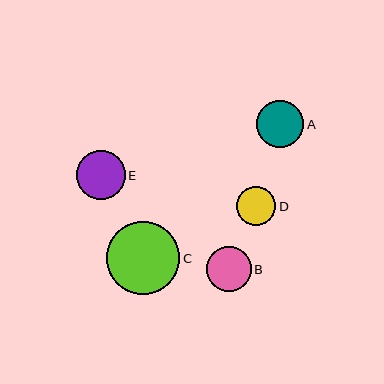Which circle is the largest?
Circle C is the largest with a size of approximately 73 pixels.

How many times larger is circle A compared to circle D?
Circle A is approximately 1.2 times the size of circle D.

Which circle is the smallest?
Circle D is the smallest with a size of approximately 39 pixels.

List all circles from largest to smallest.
From largest to smallest: C, E, A, B, D.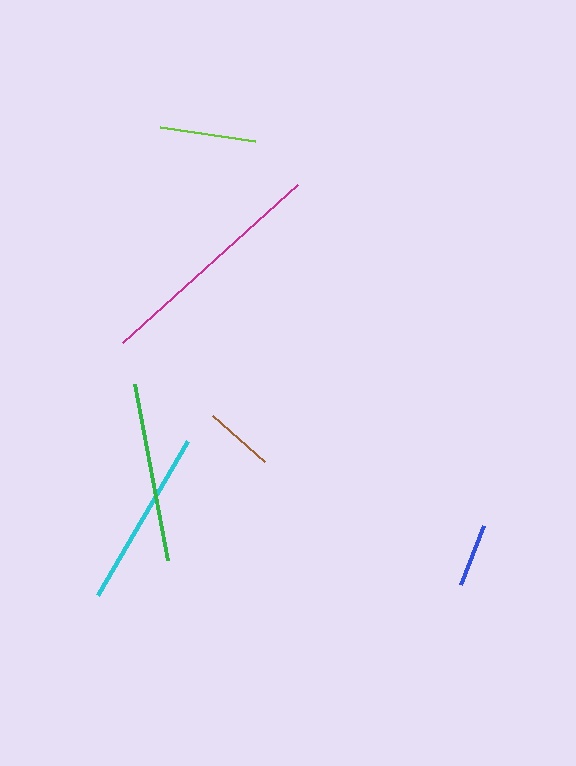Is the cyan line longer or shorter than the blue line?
The cyan line is longer than the blue line.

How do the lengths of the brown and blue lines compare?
The brown and blue lines are approximately the same length.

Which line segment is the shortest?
The blue line is the shortest at approximately 63 pixels.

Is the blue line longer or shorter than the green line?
The green line is longer than the blue line.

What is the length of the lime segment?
The lime segment is approximately 97 pixels long.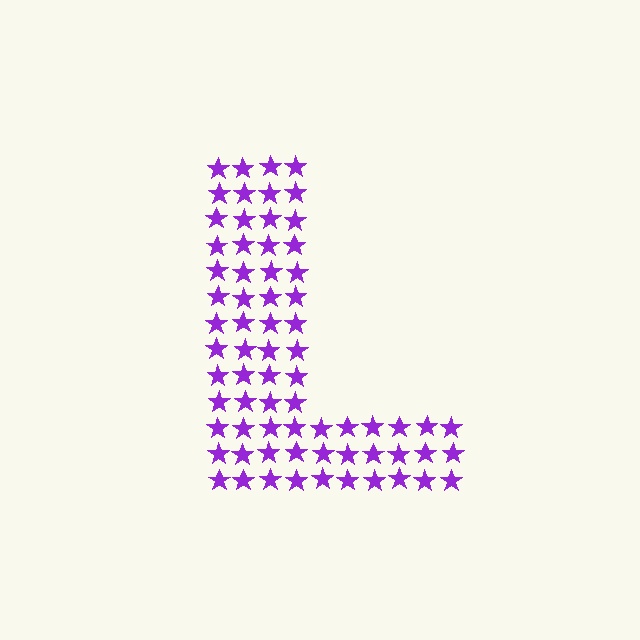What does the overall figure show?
The overall figure shows the letter L.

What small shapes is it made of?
It is made of small stars.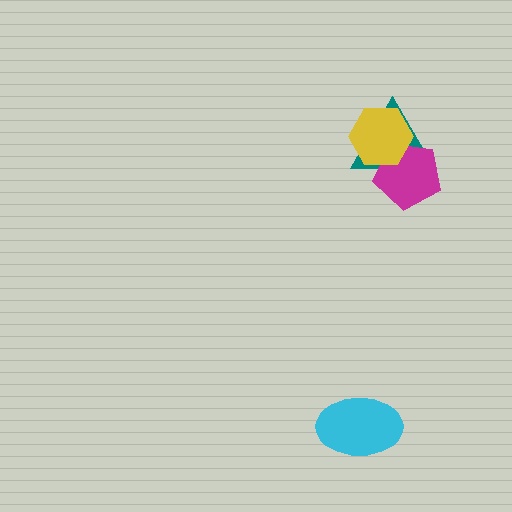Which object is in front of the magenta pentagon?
The yellow hexagon is in front of the magenta pentagon.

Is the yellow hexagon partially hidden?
No, no other shape covers it.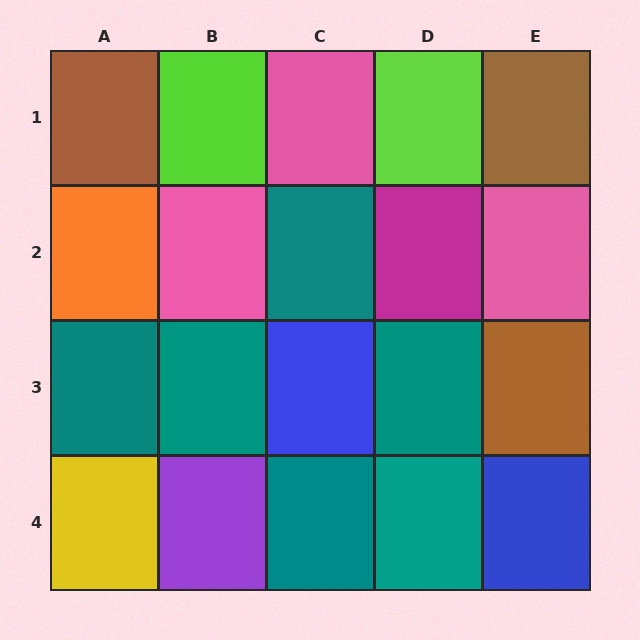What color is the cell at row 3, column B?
Teal.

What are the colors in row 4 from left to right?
Yellow, purple, teal, teal, blue.